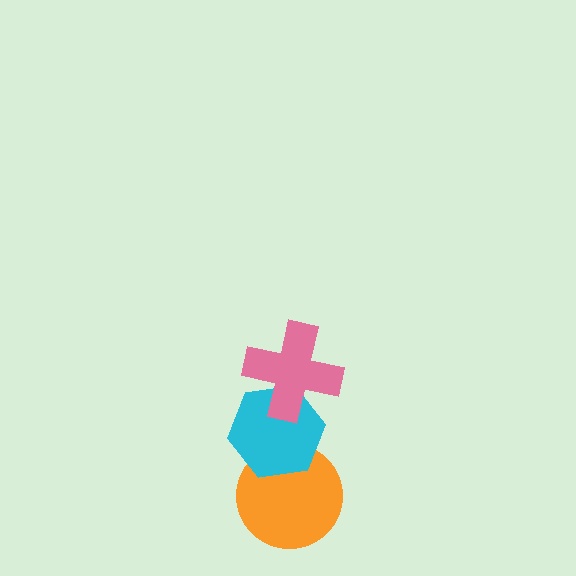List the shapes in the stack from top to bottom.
From top to bottom: the pink cross, the cyan hexagon, the orange circle.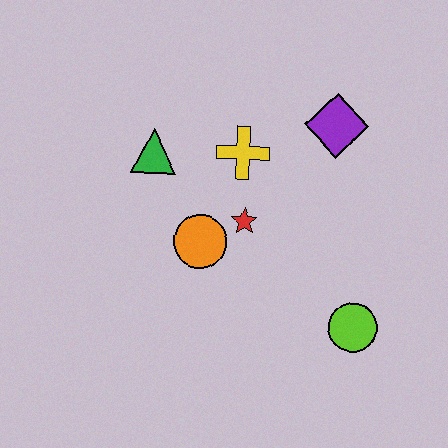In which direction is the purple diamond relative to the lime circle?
The purple diamond is above the lime circle.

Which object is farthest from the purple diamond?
The lime circle is farthest from the purple diamond.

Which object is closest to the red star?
The orange circle is closest to the red star.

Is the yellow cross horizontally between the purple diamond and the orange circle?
Yes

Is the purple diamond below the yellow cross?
No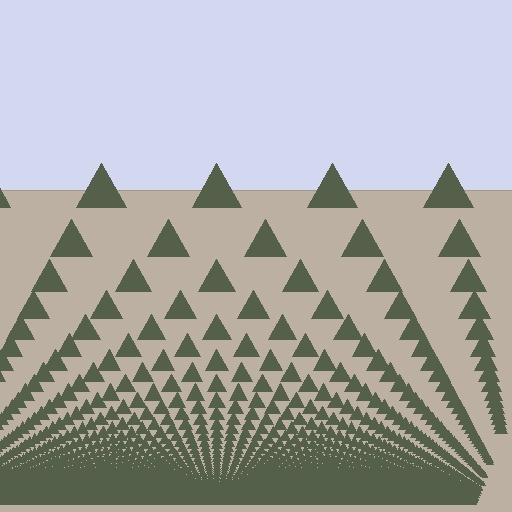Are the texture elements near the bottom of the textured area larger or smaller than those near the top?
Smaller. The gradient is inverted — elements near the bottom are smaller and denser.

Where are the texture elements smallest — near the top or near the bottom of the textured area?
Near the bottom.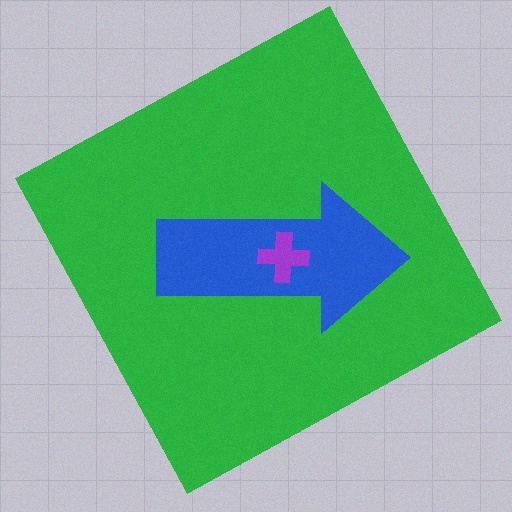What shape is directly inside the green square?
The blue arrow.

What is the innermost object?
The purple cross.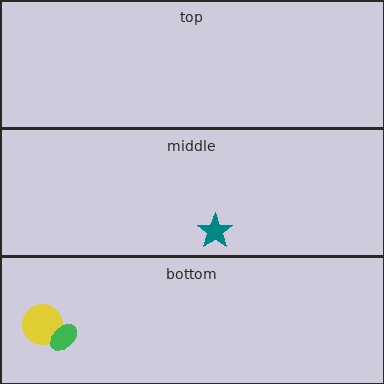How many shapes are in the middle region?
1.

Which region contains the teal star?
The middle region.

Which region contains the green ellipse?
The bottom region.